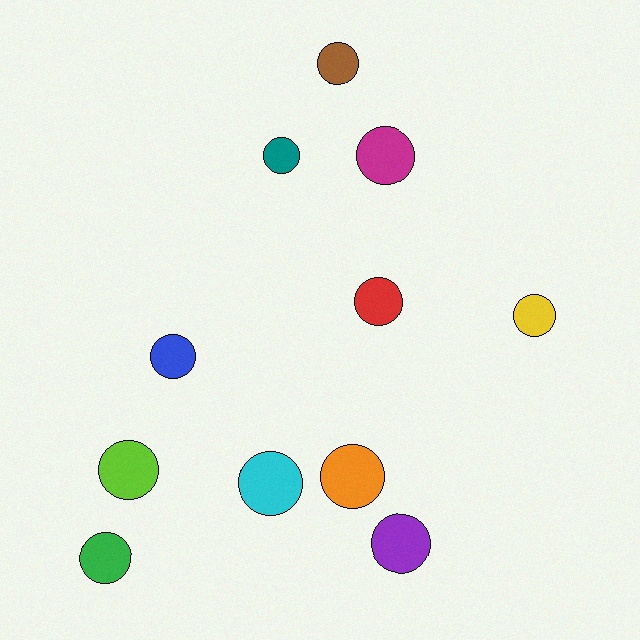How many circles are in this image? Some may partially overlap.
There are 11 circles.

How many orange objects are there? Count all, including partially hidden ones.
There is 1 orange object.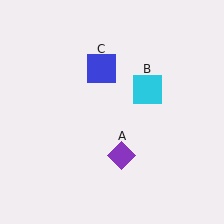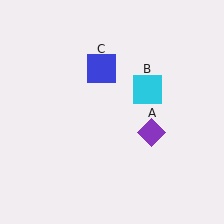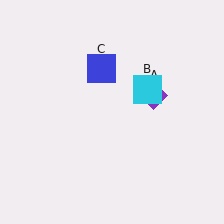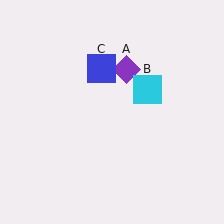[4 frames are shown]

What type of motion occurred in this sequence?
The purple diamond (object A) rotated counterclockwise around the center of the scene.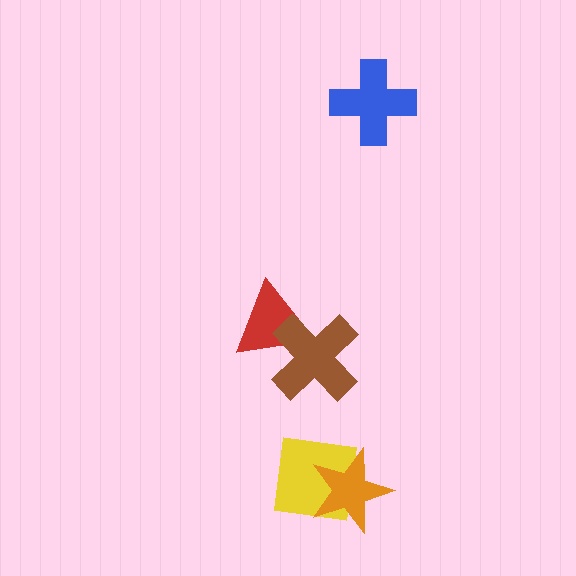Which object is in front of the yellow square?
The orange star is in front of the yellow square.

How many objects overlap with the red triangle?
1 object overlaps with the red triangle.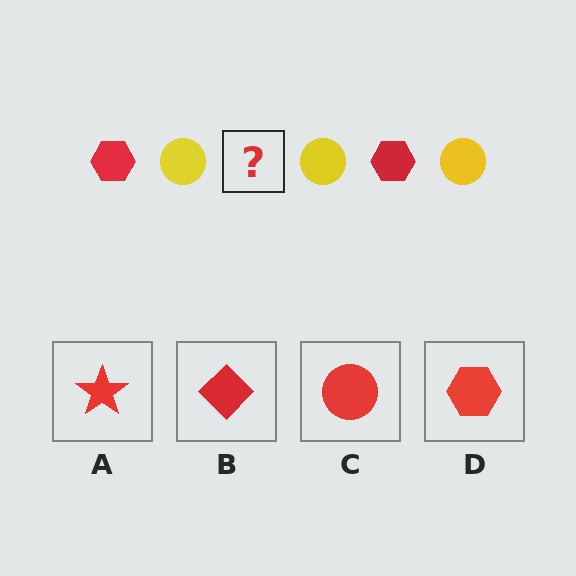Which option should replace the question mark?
Option D.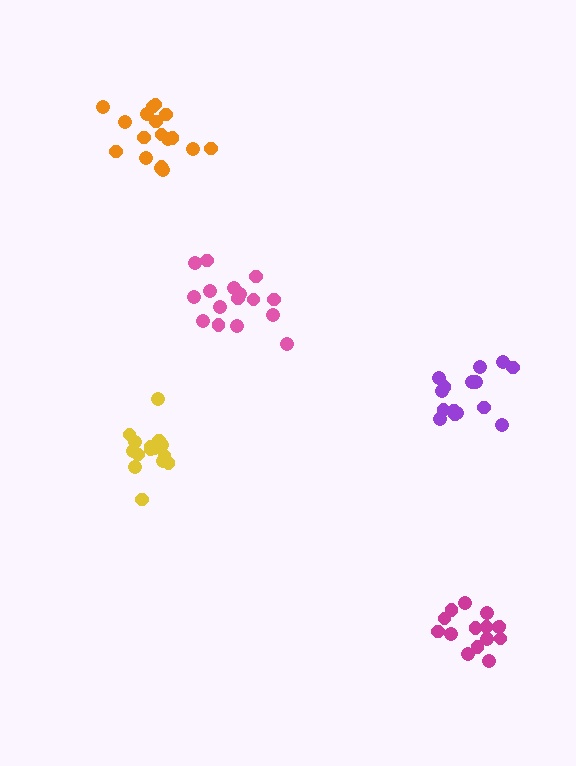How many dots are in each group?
Group 1: 15 dots, Group 2: 16 dots, Group 3: 15 dots, Group 4: 15 dots, Group 5: 18 dots (79 total).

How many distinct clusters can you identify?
There are 5 distinct clusters.